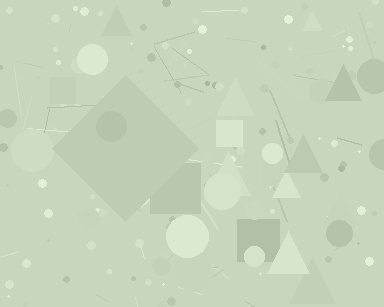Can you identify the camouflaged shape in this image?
The camouflaged shape is a diamond.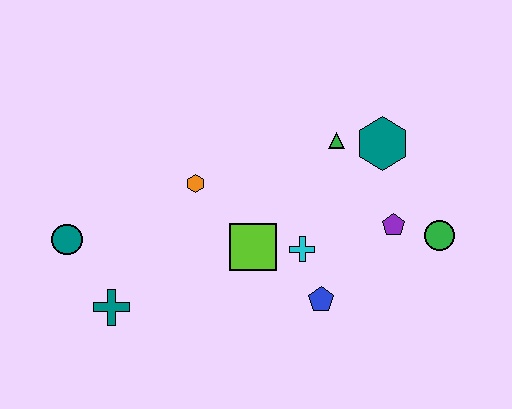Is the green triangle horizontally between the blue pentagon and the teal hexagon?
Yes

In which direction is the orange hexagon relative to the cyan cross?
The orange hexagon is to the left of the cyan cross.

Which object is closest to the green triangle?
The teal hexagon is closest to the green triangle.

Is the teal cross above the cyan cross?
No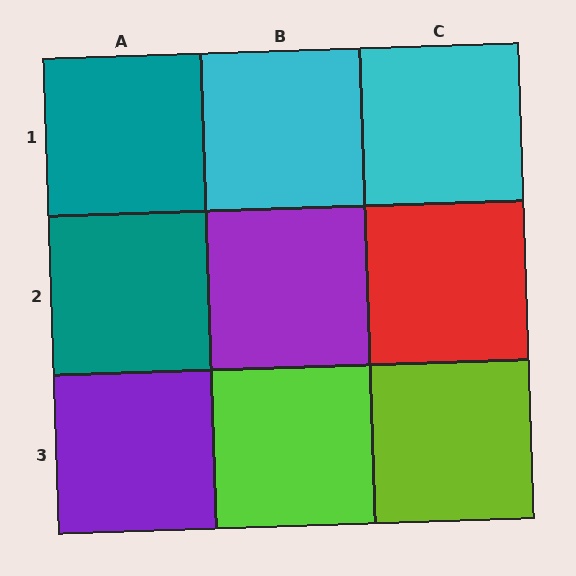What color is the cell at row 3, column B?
Lime.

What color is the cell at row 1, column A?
Teal.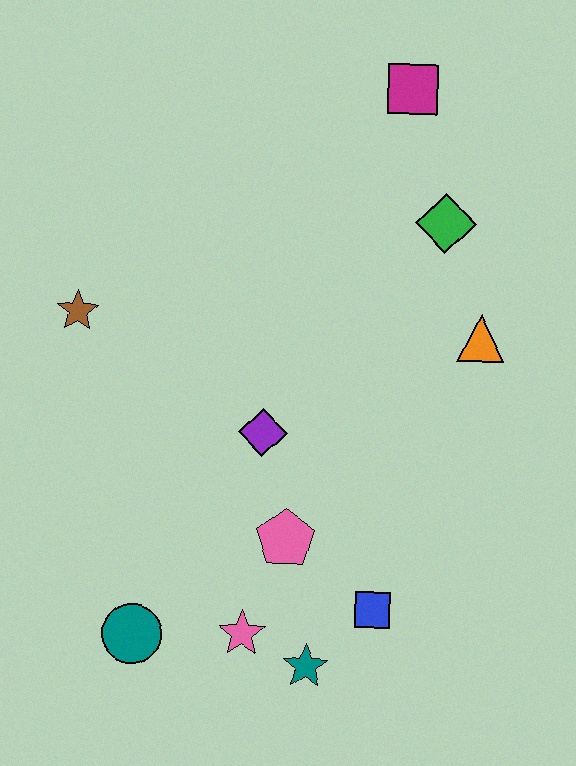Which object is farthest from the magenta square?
The teal circle is farthest from the magenta square.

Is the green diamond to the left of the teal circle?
No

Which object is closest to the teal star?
The pink star is closest to the teal star.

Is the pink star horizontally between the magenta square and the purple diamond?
No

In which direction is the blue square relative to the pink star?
The blue square is to the right of the pink star.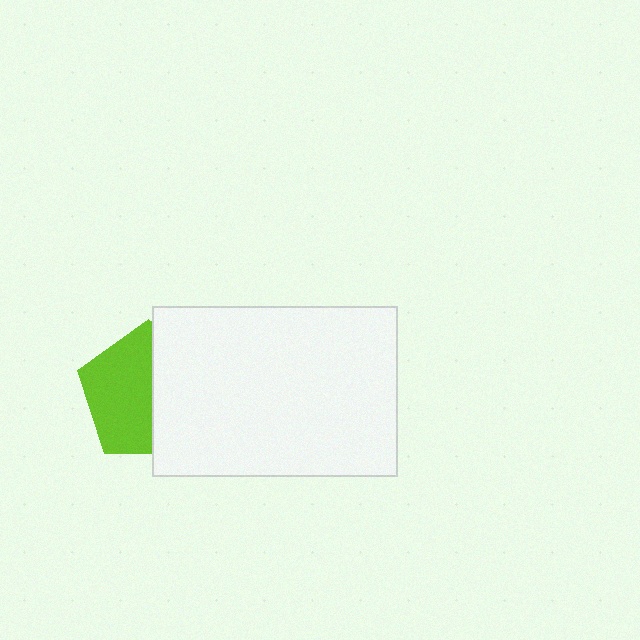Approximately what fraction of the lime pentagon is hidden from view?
Roughly 47% of the lime pentagon is hidden behind the white rectangle.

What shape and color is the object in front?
The object in front is a white rectangle.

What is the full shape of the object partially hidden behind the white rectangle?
The partially hidden object is a lime pentagon.